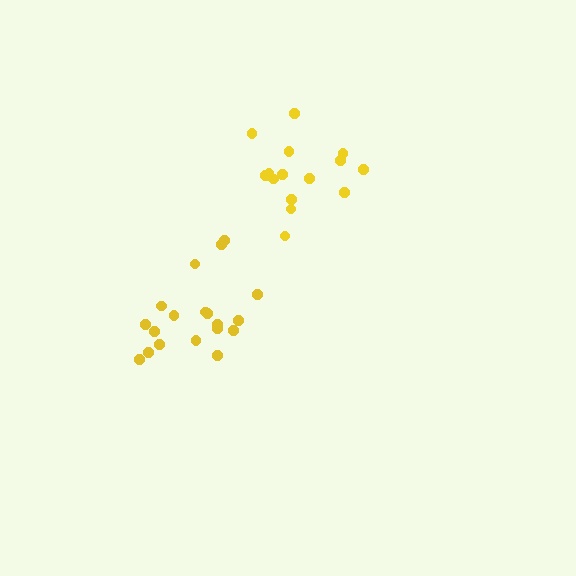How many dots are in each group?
Group 1: 19 dots, Group 2: 15 dots (34 total).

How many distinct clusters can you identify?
There are 2 distinct clusters.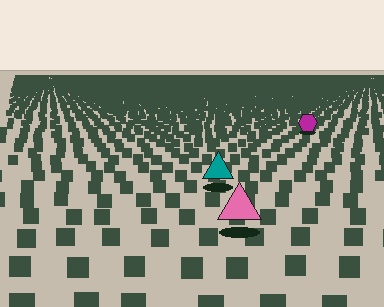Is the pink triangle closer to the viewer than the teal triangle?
Yes. The pink triangle is closer — you can tell from the texture gradient: the ground texture is coarser near it.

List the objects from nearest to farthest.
From nearest to farthest: the pink triangle, the teal triangle, the magenta hexagon.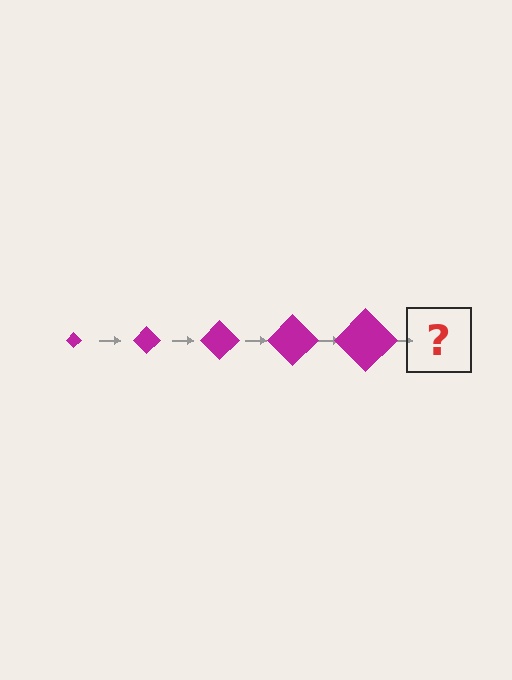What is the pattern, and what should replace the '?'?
The pattern is that the diamond gets progressively larger each step. The '?' should be a magenta diamond, larger than the previous one.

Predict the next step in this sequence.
The next step is a magenta diamond, larger than the previous one.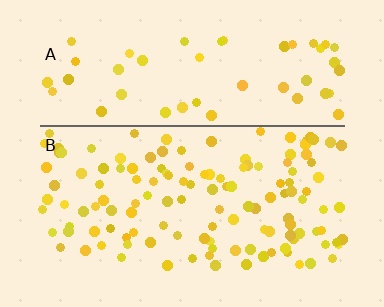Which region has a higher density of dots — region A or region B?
B (the bottom).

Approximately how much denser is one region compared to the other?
Approximately 2.2× — region B over region A.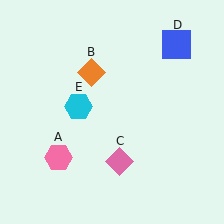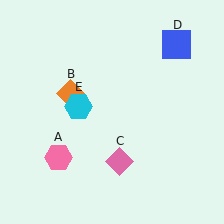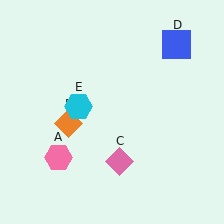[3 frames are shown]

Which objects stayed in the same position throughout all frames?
Pink hexagon (object A) and pink diamond (object C) and blue square (object D) and cyan hexagon (object E) remained stationary.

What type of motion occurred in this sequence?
The orange diamond (object B) rotated counterclockwise around the center of the scene.